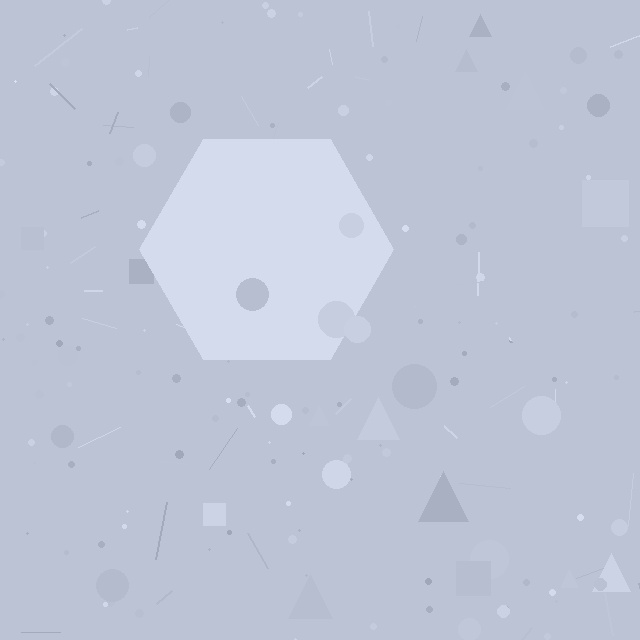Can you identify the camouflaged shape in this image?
The camouflaged shape is a hexagon.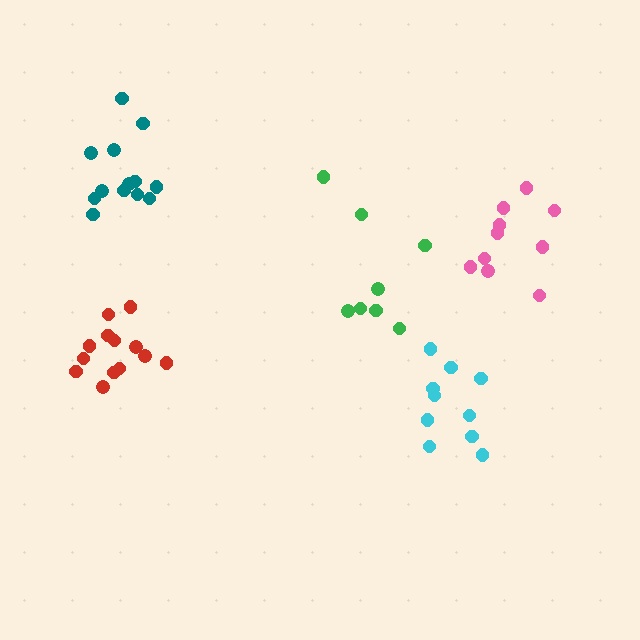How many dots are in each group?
Group 1: 13 dots, Group 2: 8 dots, Group 3: 13 dots, Group 4: 10 dots, Group 5: 10 dots (54 total).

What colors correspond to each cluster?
The clusters are colored: red, green, teal, cyan, pink.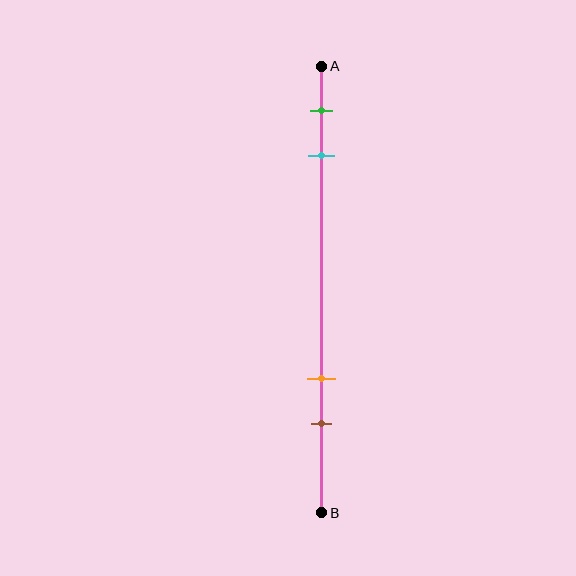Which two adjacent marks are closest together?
The green and cyan marks are the closest adjacent pair.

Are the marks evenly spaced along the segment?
No, the marks are not evenly spaced.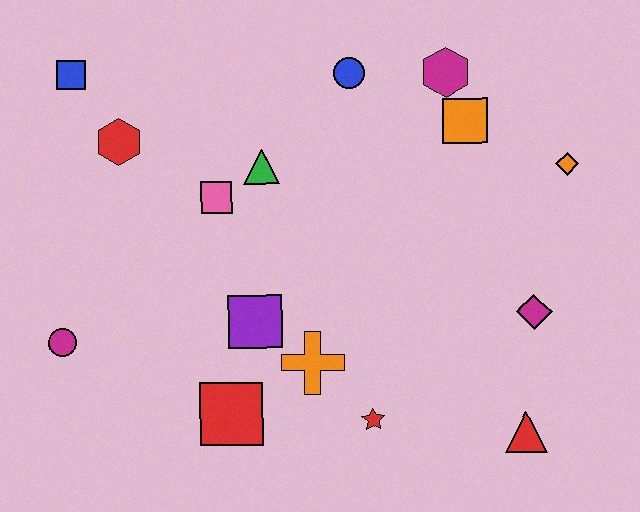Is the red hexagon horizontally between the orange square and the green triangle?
No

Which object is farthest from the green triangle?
The red triangle is farthest from the green triangle.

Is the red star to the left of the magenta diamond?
Yes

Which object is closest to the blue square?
The red hexagon is closest to the blue square.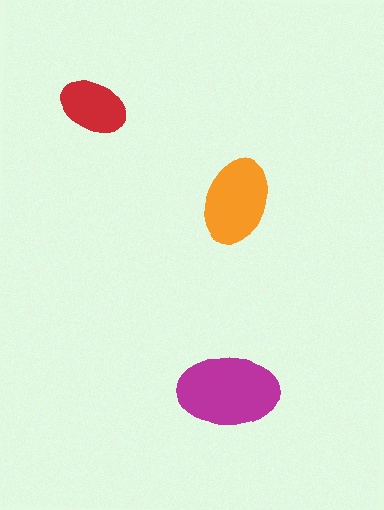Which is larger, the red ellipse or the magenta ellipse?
The magenta one.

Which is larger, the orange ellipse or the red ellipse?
The orange one.